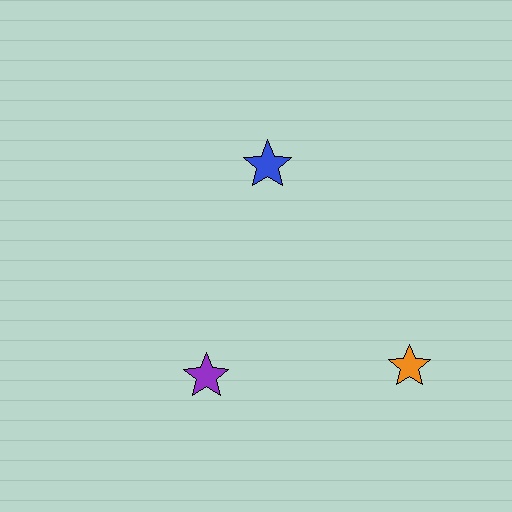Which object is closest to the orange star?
The purple star is closest to the orange star.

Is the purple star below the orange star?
Yes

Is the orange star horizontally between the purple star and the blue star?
No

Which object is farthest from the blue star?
The orange star is farthest from the blue star.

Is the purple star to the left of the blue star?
Yes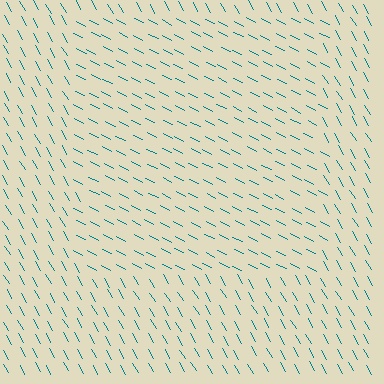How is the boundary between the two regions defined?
The boundary is defined purely by a change in line orientation (approximately 33 degrees difference). All lines are the same color and thickness.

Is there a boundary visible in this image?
Yes, there is a texture boundary formed by a change in line orientation.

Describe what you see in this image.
The image is filled with small teal line segments. A rectangle region in the image has lines oriented differently from the surrounding lines, creating a visible texture boundary.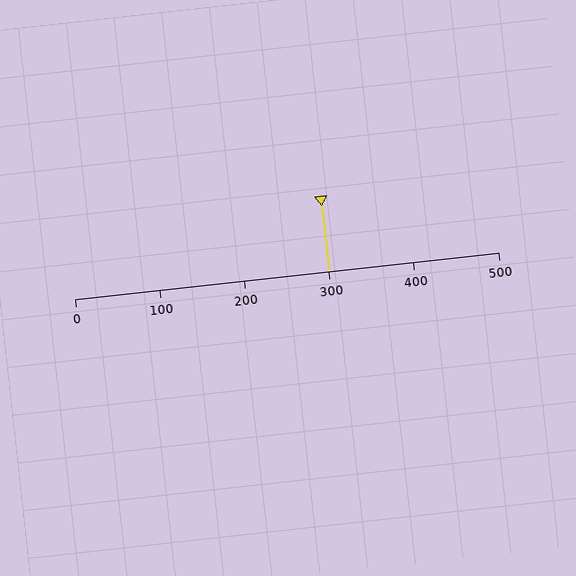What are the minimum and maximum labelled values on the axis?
The axis runs from 0 to 500.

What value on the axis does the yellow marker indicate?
The marker indicates approximately 300.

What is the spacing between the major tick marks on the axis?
The major ticks are spaced 100 apart.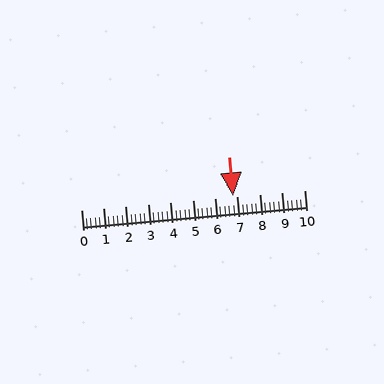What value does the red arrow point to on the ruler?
The red arrow points to approximately 6.8.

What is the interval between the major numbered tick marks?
The major tick marks are spaced 1 units apart.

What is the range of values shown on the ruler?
The ruler shows values from 0 to 10.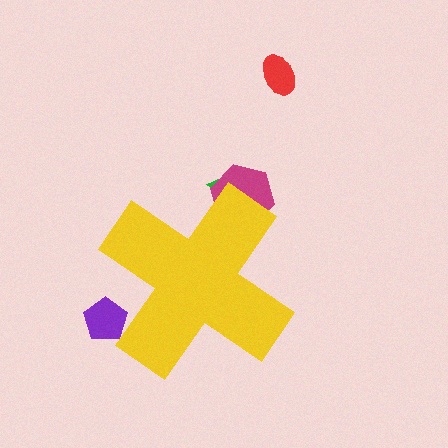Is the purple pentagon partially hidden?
Yes, the purple pentagon is partially hidden behind the yellow cross.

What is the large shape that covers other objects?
A yellow cross.